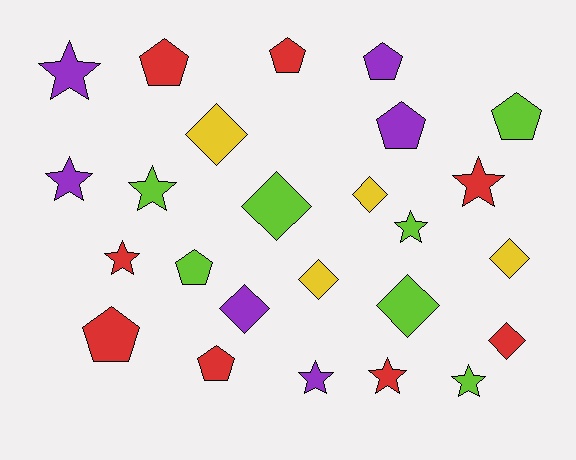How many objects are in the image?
There are 25 objects.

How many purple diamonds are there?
There is 1 purple diamond.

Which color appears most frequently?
Red, with 8 objects.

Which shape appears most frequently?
Star, with 9 objects.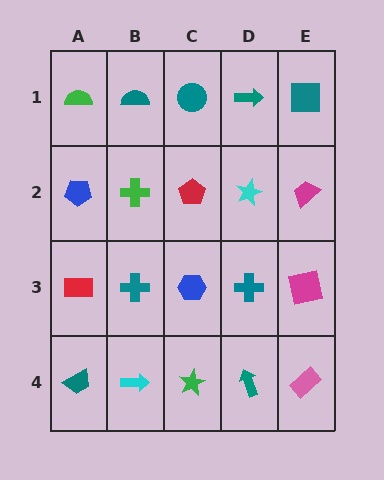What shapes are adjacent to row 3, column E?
A magenta trapezoid (row 2, column E), a pink rectangle (row 4, column E), a teal cross (row 3, column D).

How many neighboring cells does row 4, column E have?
2.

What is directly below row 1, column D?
A cyan star.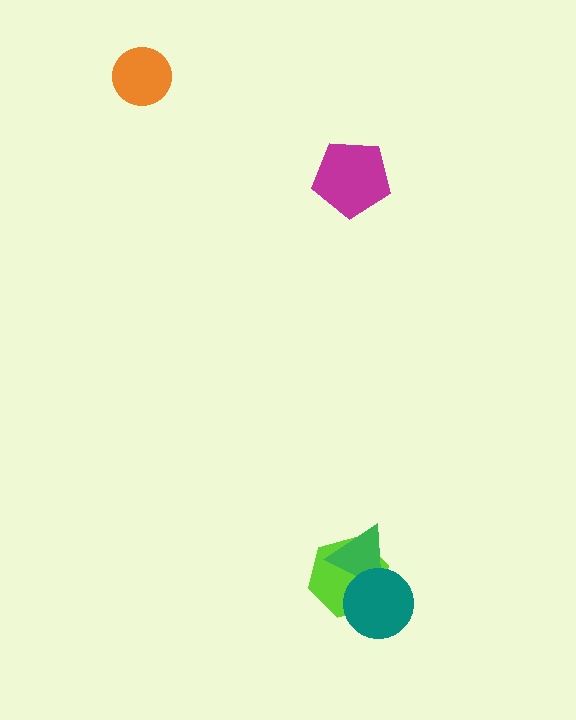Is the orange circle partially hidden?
No, no other shape covers it.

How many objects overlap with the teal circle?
2 objects overlap with the teal circle.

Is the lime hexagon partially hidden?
Yes, it is partially covered by another shape.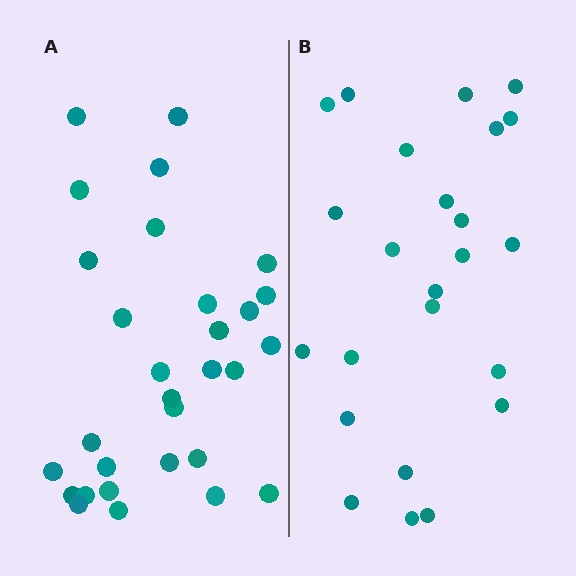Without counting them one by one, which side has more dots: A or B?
Region A (the left region) has more dots.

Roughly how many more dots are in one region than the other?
Region A has about 6 more dots than region B.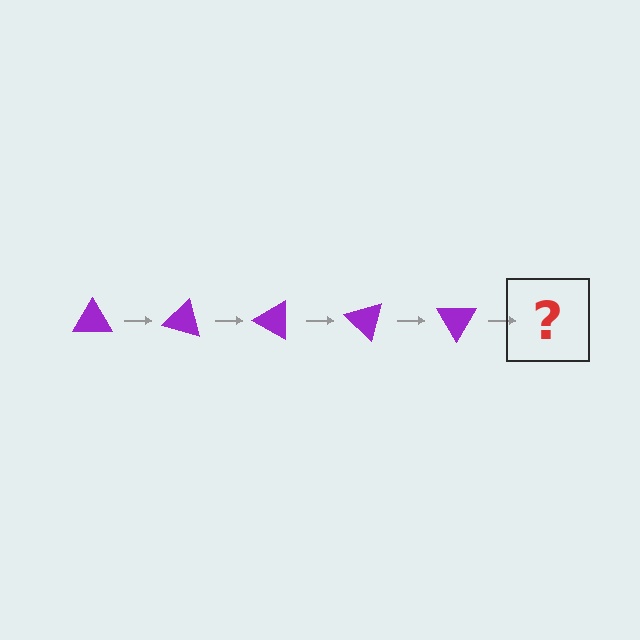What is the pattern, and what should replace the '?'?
The pattern is that the triangle rotates 15 degrees each step. The '?' should be a purple triangle rotated 75 degrees.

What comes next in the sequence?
The next element should be a purple triangle rotated 75 degrees.